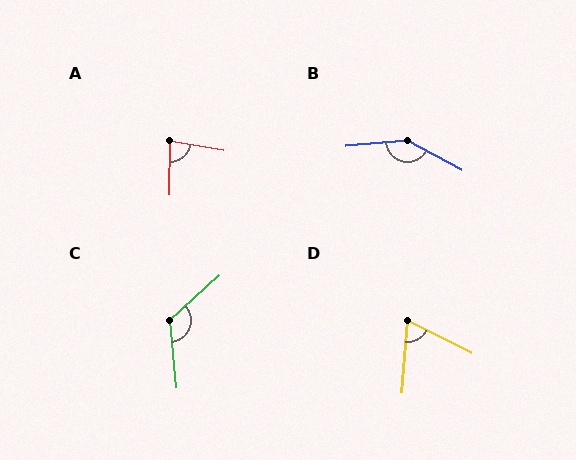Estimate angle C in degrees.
Approximately 126 degrees.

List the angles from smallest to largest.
D (67°), A (81°), C (126°), B (147°).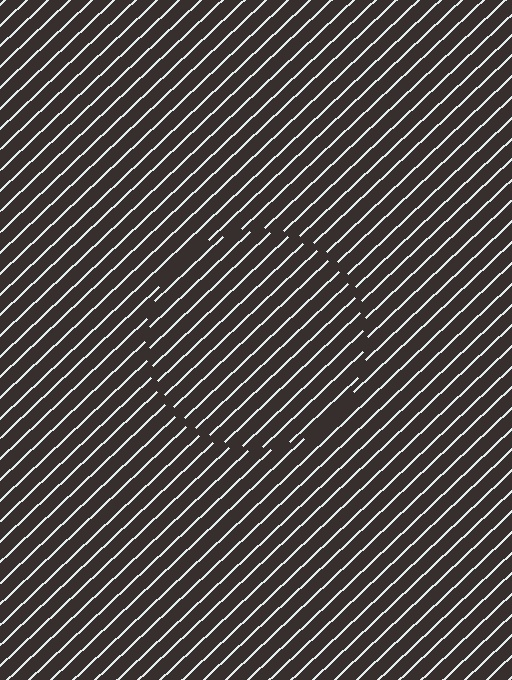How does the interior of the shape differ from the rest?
The interior of the shape contains the same grating, shifted by half a period — the contour is defined by the phase discontinuity where line-ends from the inner and outer gratings abut.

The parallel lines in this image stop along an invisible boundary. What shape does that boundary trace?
An illusory circle. The interior of the shape contains the same grating, shifted by half a period — the contour is defined by the phase discontinuity where line-ends from the inner and outer gratings abut.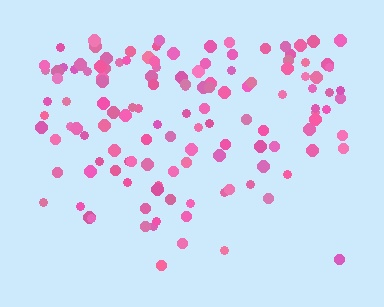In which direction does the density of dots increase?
From bottom to top, with the top side densest.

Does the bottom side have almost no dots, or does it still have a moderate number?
Still a moderate number, just noticeably fewer than the top.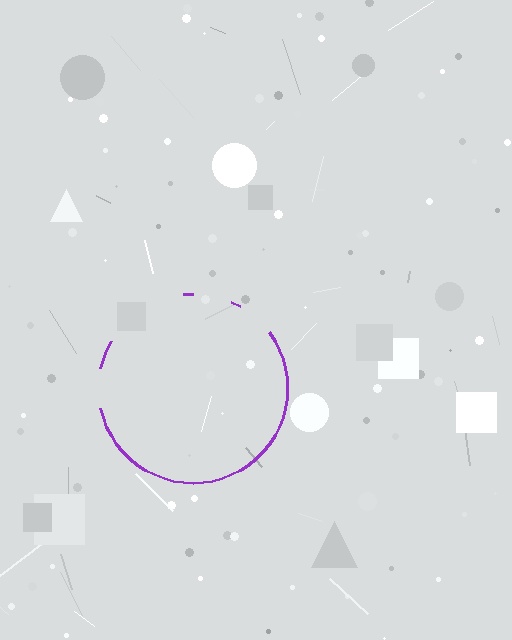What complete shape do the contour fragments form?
The contour fragments form a circle.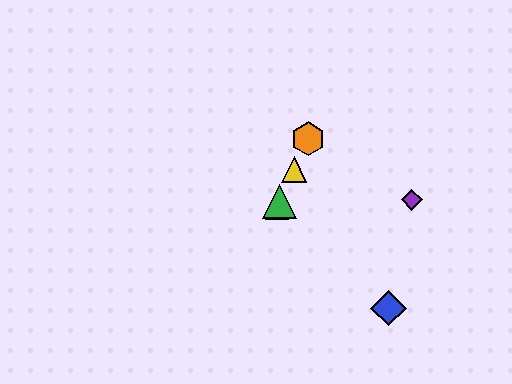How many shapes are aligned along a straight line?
4 shapes (the red triangle, the green triangle, the yellow triangle, the orange hexagon) are aligned along a straight line.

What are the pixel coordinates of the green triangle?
The green triangle is at (279, 202).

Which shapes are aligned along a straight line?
The red triangle, the green triangle, the yellow triangle, the orange hexagon are aligned along a straight line.